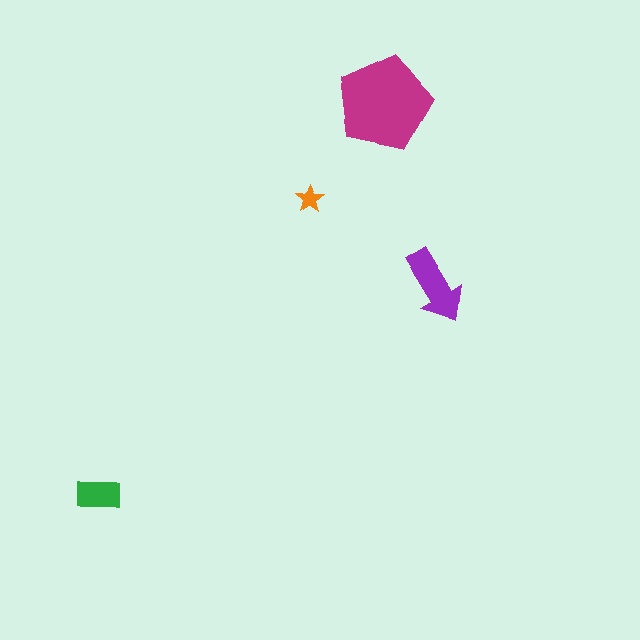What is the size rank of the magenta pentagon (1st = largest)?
1st.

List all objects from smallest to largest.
The orange star, the green rectangle, the purple arrow, the magenta pentagon.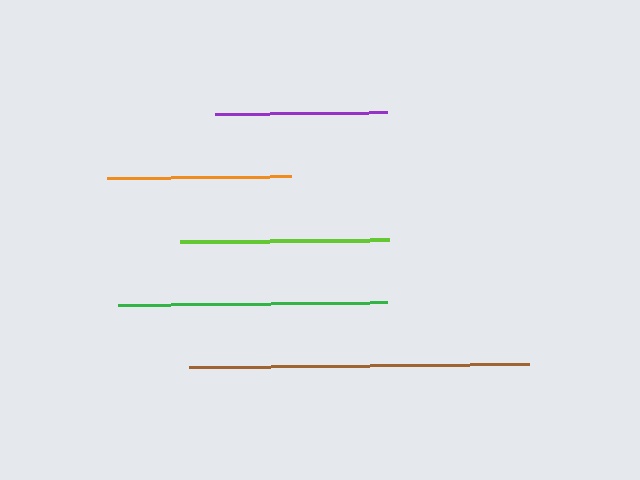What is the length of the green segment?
The green segment is approximately 269 pixels long.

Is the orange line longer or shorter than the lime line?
The lime line is longer than the orange line.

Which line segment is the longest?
The brown line is the longest at approximately 340 pixels.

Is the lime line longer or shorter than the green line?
The green line is longer than the lime line.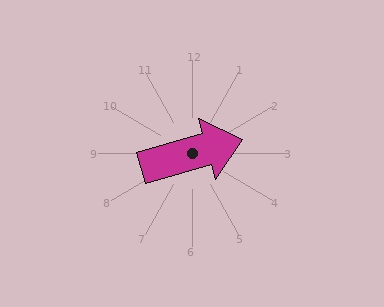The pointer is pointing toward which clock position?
Roughly 2 o'clock.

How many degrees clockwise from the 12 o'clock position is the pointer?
Approximately 74 degrees.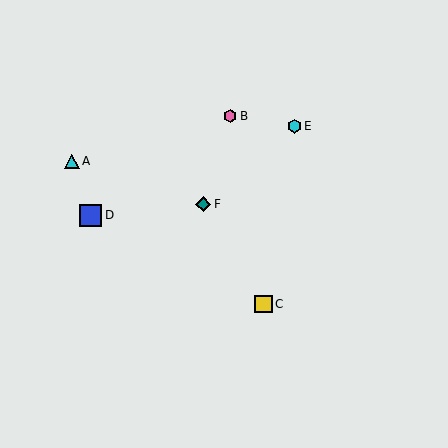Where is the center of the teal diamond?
The center of the teal diamond is at (203, 204).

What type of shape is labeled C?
Shape C is a yellow square.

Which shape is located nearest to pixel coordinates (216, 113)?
The pink hexagon (labeled B) at (230, 116) is nearest to that location.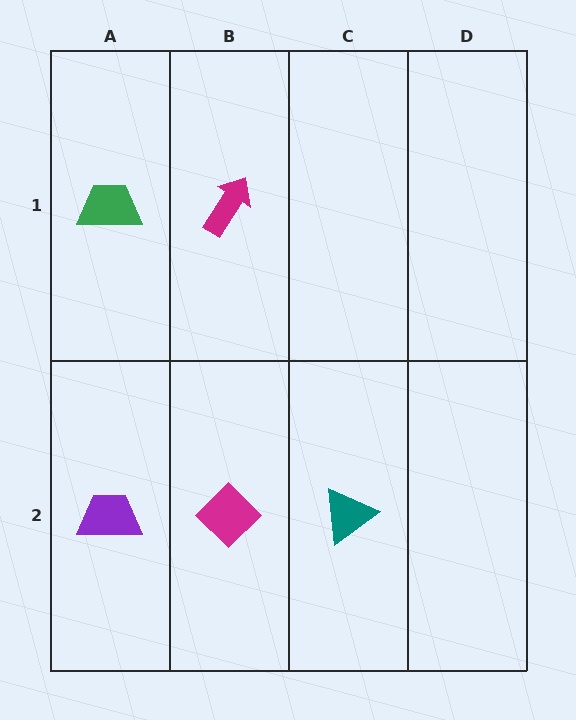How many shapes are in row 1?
2 shapes.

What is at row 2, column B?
A magenta diamond.